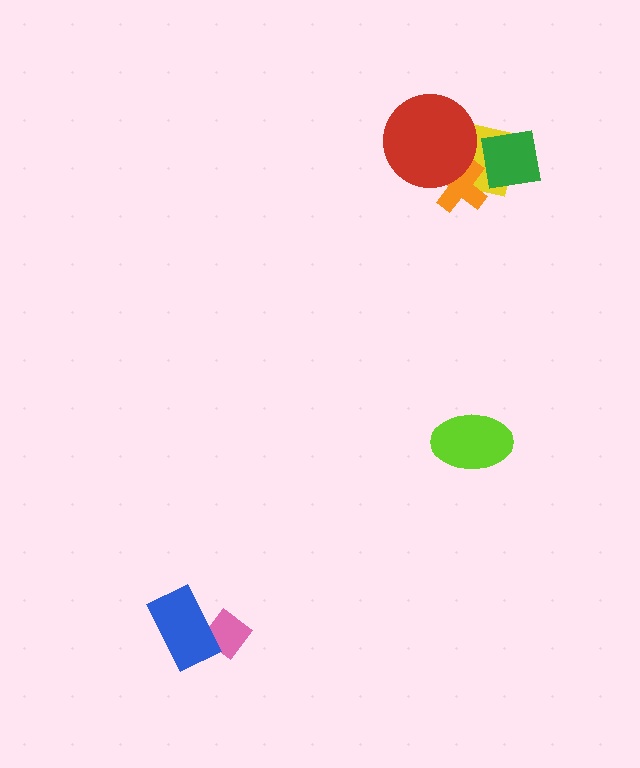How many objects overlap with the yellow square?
3 objects overlap with the yellow square.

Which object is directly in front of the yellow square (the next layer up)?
The orange cross is directly in front of the yellow square.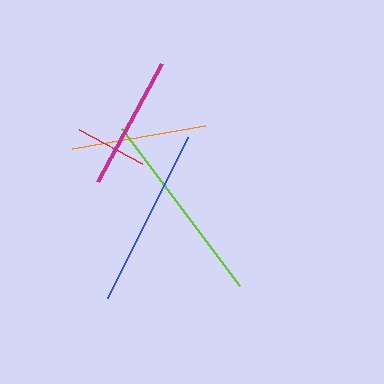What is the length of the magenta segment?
The magenta segment is approximately 134 pixels long.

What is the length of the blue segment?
The blue segment is approximately 180 pixels long.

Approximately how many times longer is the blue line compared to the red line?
The blue line is approximately 2.5 times the length of the red line.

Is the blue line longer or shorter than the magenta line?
The blue line is longer than the magenta line.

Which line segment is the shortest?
The red line is the shortest at approximately 72 pixels.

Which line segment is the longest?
The lime line is the longest at approximately 196 pixels.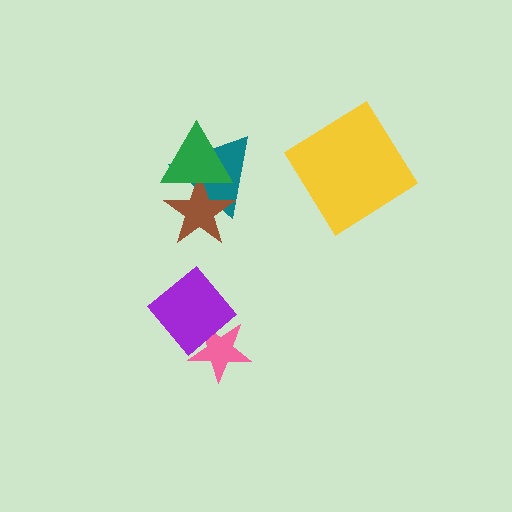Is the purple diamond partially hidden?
No, no other shape covers it.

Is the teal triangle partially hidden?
Yes, it is partially covered by another shape.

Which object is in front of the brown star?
The green triangle is in front of the brown star.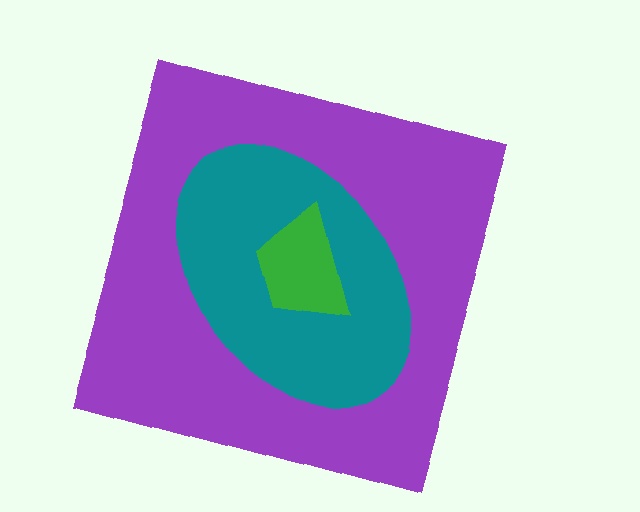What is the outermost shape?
The purple square.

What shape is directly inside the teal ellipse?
The green trapezoid.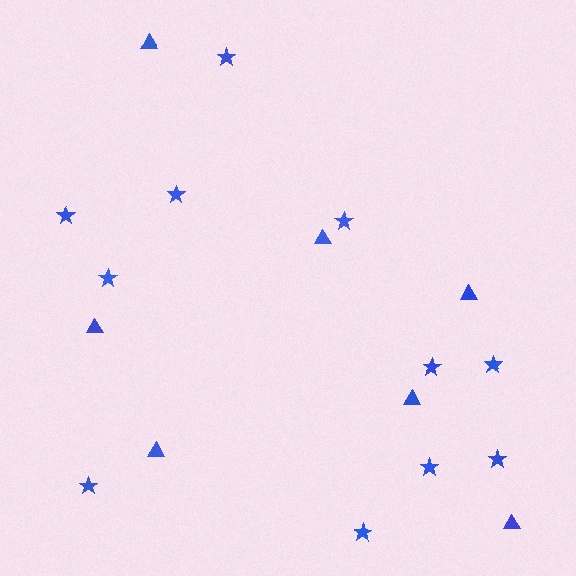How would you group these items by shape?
There are 2 groups: one group of triangles (7) and one group of stars (11).